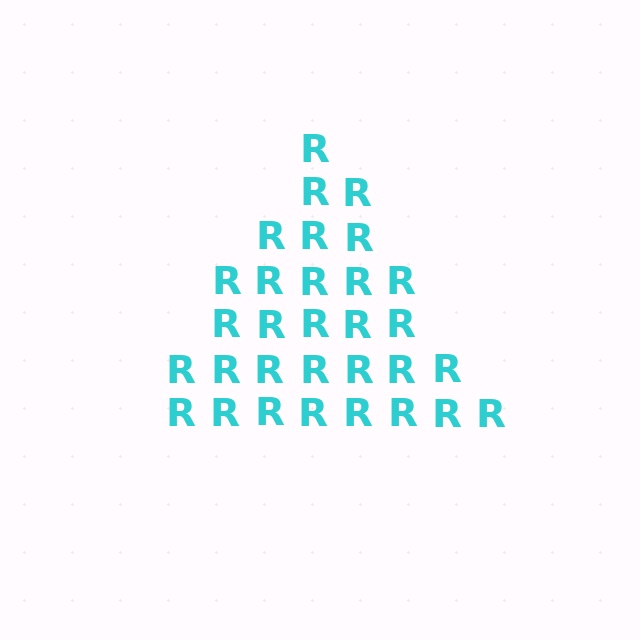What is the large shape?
The large shape is a triangle.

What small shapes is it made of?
It is made of small letter R's.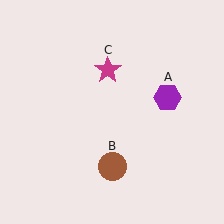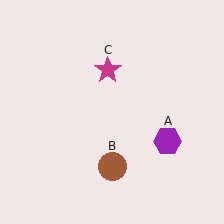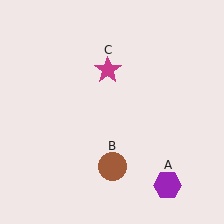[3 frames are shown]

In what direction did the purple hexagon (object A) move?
The purple hexagon (object A) moved down.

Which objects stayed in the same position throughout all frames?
Brown circle (object B) and magenta star (object C) remained stationary.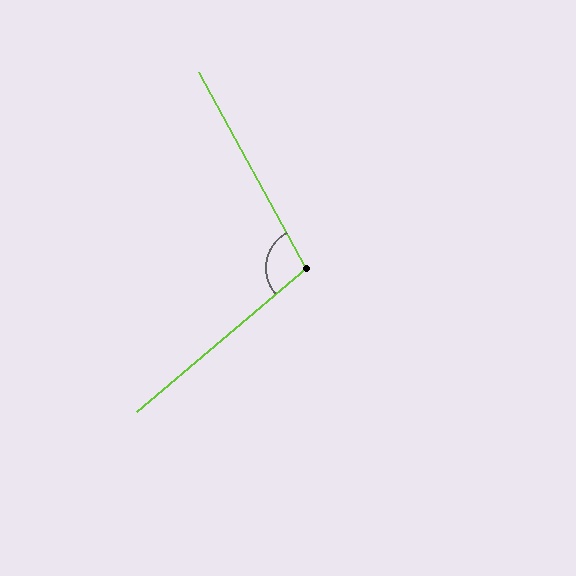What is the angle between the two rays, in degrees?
Approximately 102 degrees.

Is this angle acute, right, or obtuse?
It is obtuse.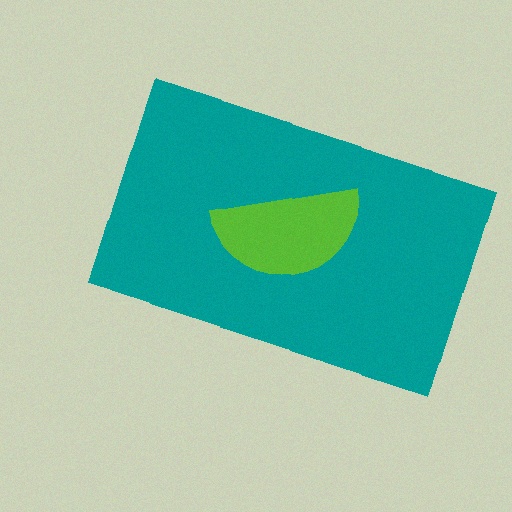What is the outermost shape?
The teal rectangle.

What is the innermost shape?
The lime semicircle.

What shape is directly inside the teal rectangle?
The lime semicircle.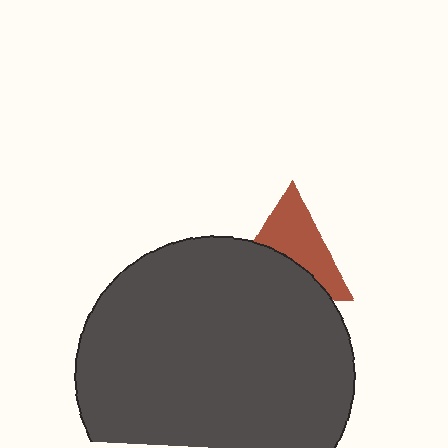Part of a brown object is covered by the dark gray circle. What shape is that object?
It is a triangle.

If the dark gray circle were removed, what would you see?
You would see the complete brown triangle.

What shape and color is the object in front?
The object in front is a dark gray circle.